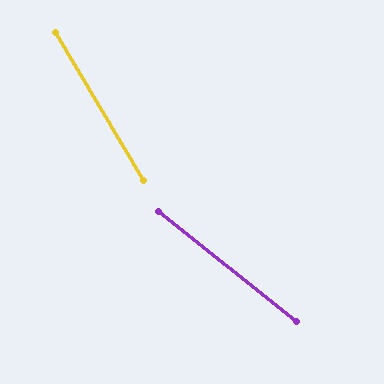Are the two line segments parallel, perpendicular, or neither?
Neither parallel nor perpendicular — they differ by about 21°.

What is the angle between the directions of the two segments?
Approximately 21 degrees.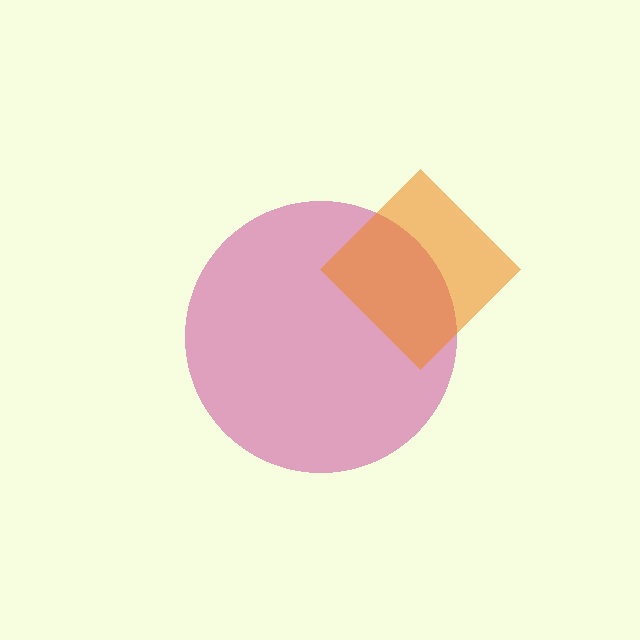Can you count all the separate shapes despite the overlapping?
Yes, there are 2 separate shapes.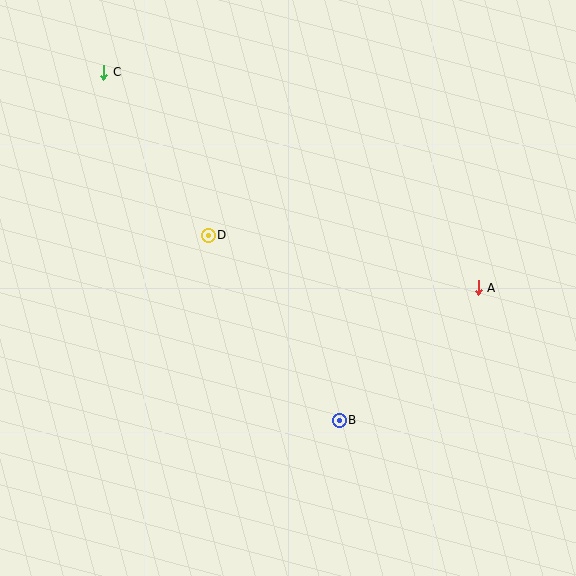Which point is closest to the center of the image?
Point D at (208, 235) is closest to the center.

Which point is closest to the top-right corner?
Point A is closest to the top-right corner.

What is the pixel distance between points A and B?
The distance between A and B is 192 pixels.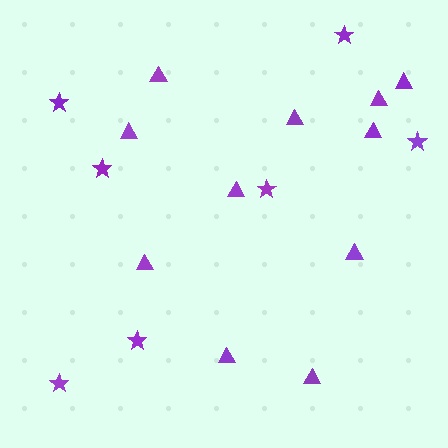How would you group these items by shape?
There are 2 groups: one group of stars (7) and one group of triangles (11).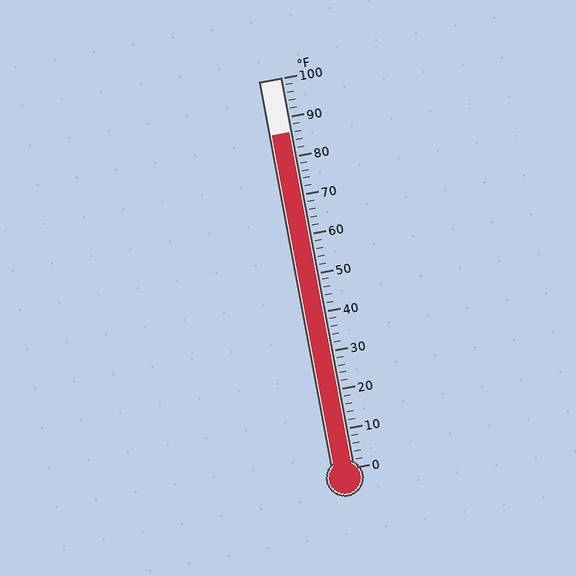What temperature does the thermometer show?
The thermometer shows approximately 86°F.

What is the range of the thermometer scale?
The thermometer scale ranges from 0°F to 100°F.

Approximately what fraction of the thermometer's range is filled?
The thermometer is filled to approximately 85% of its range.